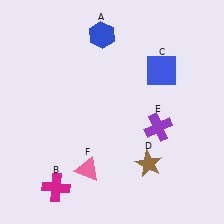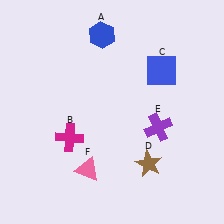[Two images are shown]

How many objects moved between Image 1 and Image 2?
1 object moved between the two images.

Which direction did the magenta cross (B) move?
The magenta cross (B) moved up.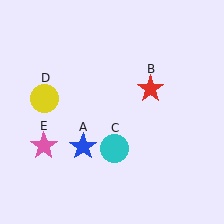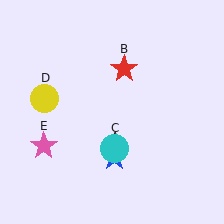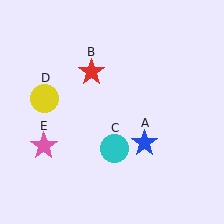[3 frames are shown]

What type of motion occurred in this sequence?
The blue star (object A), red star (object B) rotated counterclockwise around the center of the scene.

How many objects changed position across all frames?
2 objects changed position: blue star (object A), red star (object B).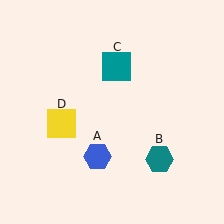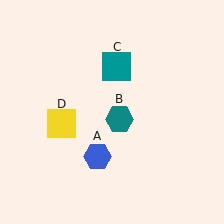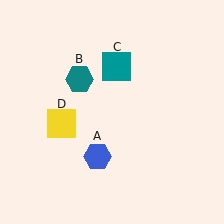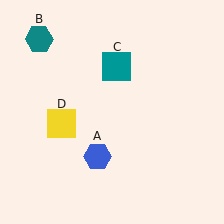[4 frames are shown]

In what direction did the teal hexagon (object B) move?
The teal hexagon (object B) moved up and to the left.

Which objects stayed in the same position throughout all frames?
Blue hexagon (object A) and teal square (object C) and yellow square (object D) remained stationary.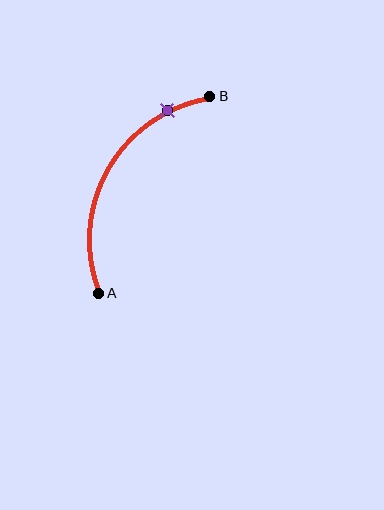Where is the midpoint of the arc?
The arc midpoint is the point on the curve farthest from the straight line joining A and B. It sits to the left of that line.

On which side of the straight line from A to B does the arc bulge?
The arc bulges to the left of the straight line connecting A and B.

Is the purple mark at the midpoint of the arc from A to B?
No. The purple mark lies on the arc but is closer to endpoint B. The arc midpoint would be at the point on the curve equidistant along the arc from both A and B.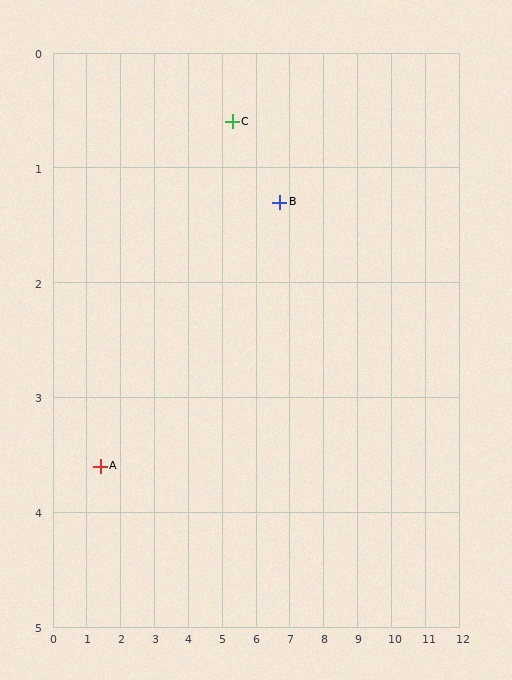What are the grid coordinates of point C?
Point C is at approximately (5.3, 0.6).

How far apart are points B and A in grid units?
Points B and A are about 5.8 grid units apart.